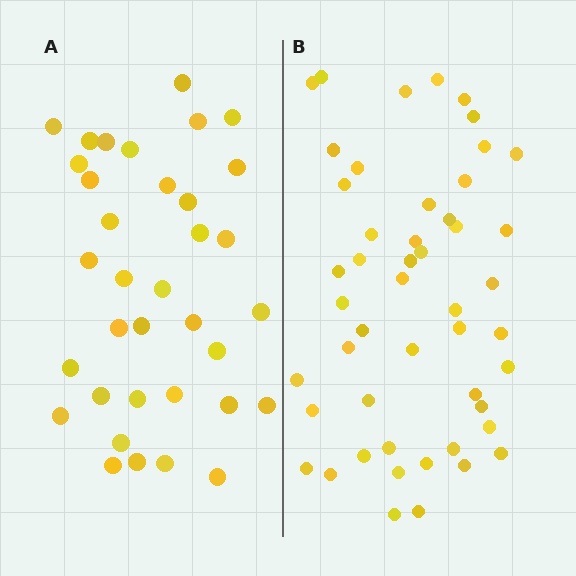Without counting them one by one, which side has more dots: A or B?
Region B (the right region) has more dots.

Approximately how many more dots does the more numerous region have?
Region B has approximately 15 more dots than region A.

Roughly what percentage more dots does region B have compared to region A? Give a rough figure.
About 40% more.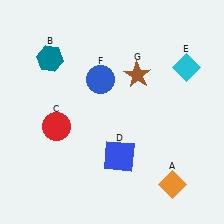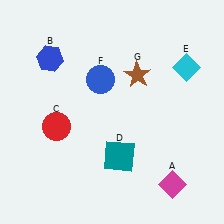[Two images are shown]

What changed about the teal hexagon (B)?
In Image 1, B is teal. In Image 2, it changed to blue.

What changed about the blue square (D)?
In Image 1, D is blue. In Image 2, it changed to teal.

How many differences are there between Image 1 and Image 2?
There are 3 differences between the two images.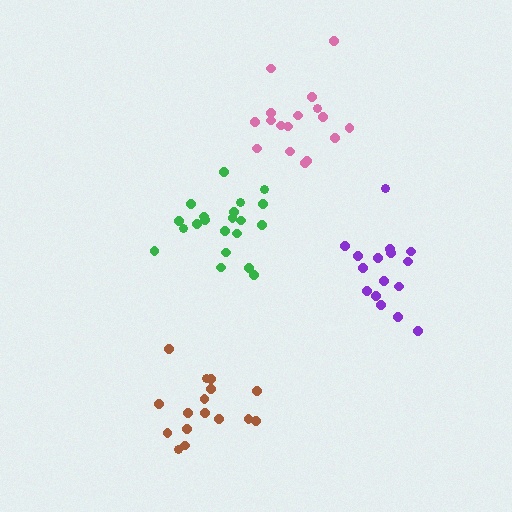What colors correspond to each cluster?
The clusters are colored: green, brown, purple, pink.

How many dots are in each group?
Group 1: 21 dots, Group 2: 16 dots, Group 3: 16 dots, Group 4: 17 dots (70 total).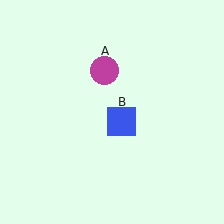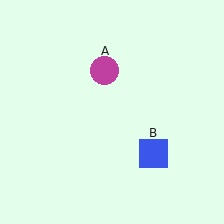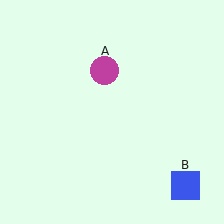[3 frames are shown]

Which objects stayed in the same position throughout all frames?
Magenta circle (object A) remained stationary.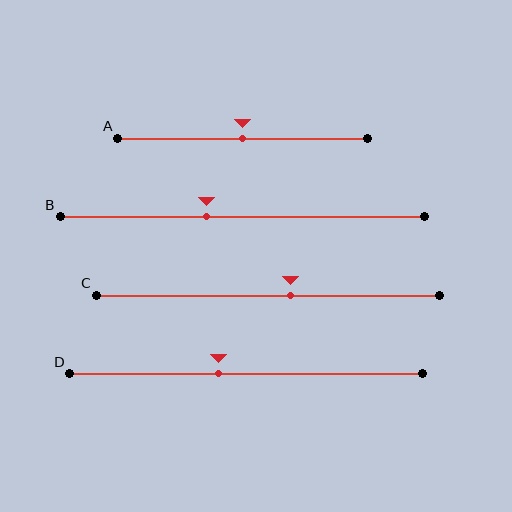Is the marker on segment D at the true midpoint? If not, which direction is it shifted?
No, the marker on segment D is shifted to the left by about 8% of the segment length.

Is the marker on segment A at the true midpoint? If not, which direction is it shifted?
Yes, the marker on segment A is at the true midpoint.